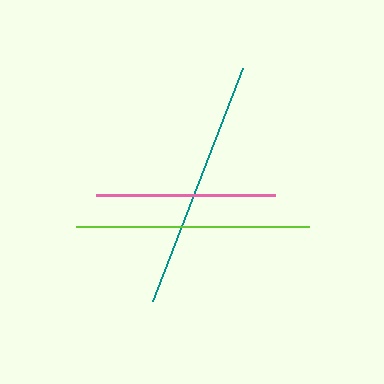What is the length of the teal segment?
The teal segment is approximately 250 pixels long.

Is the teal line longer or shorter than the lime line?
The teal line is longer than the lime line.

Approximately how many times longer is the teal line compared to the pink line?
The teal line is approximately 1.4 times the length of the pink line.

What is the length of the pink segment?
The pink segment is approximately 179 pixels long.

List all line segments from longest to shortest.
From longest to shortest: teal, lime, pink.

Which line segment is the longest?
The teal line is the longest at approximately 250 pixels.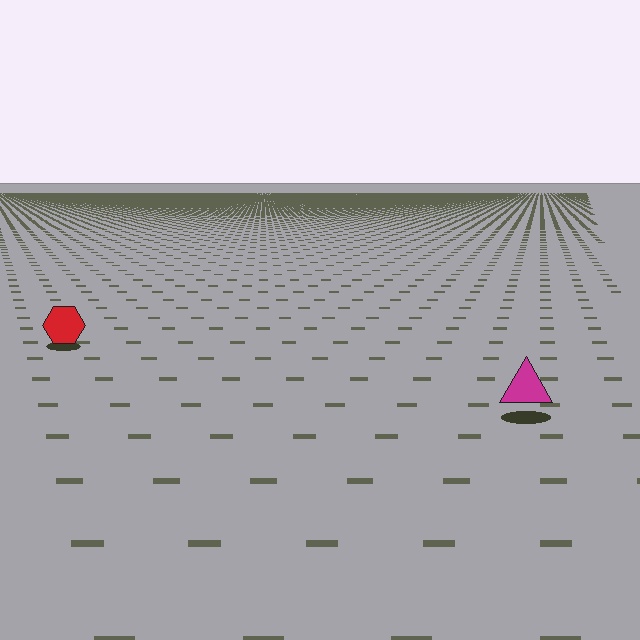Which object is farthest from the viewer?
The red hexagon is farthest from the viewer. It appears smaller and the ground texture around it is denser.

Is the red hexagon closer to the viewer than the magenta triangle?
No. The magenta triangle is closer — you can tell from the texture gradient: the ground texture is coarser near it.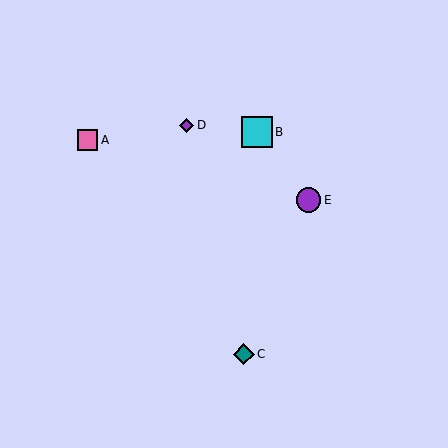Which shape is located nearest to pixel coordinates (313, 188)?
The purple circle (labeled E) at (309, 200) is nearest to that location.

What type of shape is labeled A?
Shape A is a pink square.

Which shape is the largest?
The cyan square (labeled B) is the largest.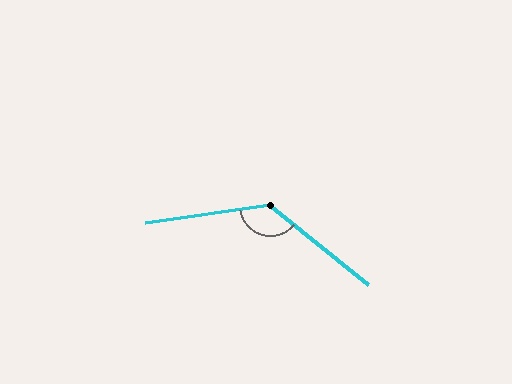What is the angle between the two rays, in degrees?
Approximately 133 degrees.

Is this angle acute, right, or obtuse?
It is obtuse.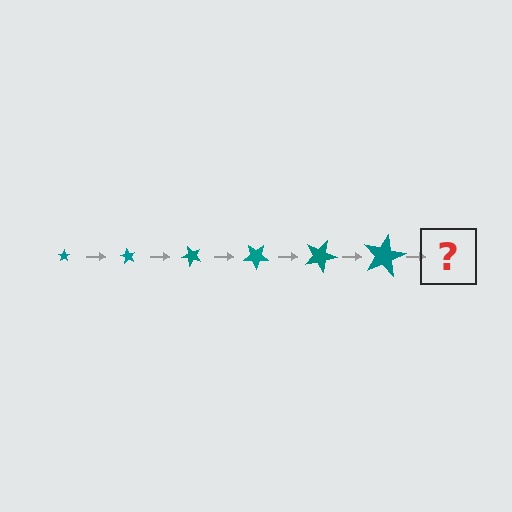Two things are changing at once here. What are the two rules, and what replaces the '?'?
The two rules are that the star grows larger each step and it rotates 60 degrees each step. The '?' should be a star, larger than the previous one and rotated 360 degrees from the start.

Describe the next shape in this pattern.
It should be a star, larger than the previous one and rotated 360 degrees from the start.